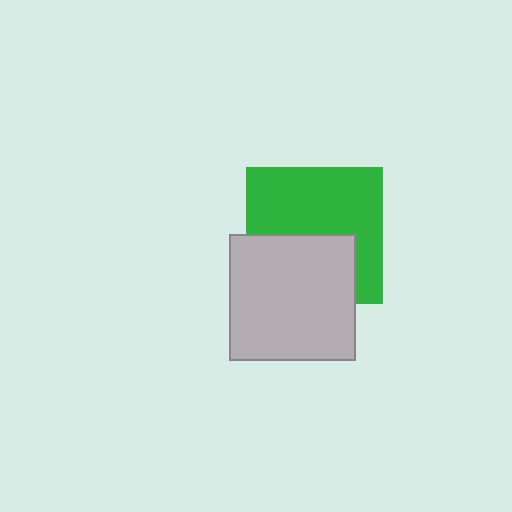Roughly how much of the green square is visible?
About half of it is visible (roughly 59%).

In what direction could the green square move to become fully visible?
The green square could move up. That would shift it out from behind the light gray square entirely.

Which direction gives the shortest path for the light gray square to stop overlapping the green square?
Moving down gives the shortest separation.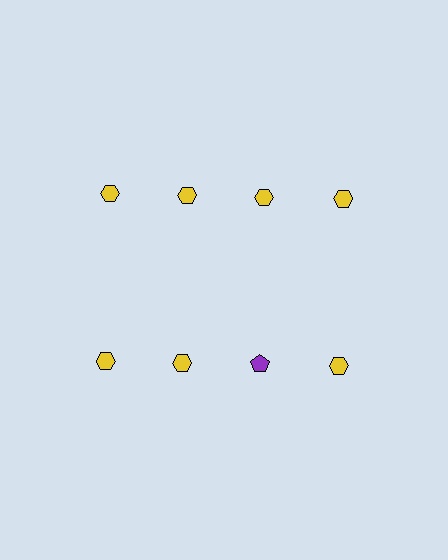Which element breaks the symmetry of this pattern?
The purple pentagon in the second row, center column breaks the symmetry. All other shapes are yellow hexagons.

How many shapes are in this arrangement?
There are 8 shapes arranged in a grid pattern.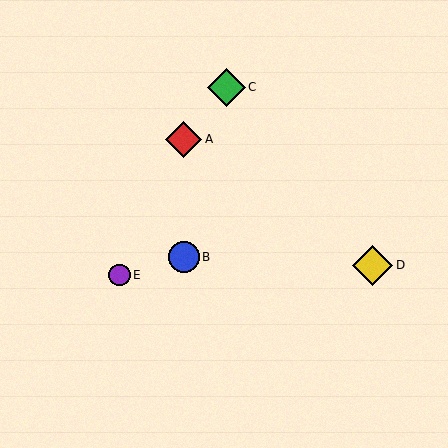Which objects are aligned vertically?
Objects A, B are aligned vertically.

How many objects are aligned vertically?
2 objects (A, B) are aligned vertically.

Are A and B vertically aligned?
Yes, both are at x≈184.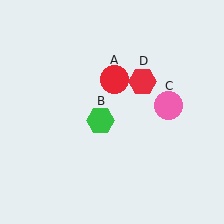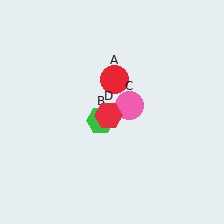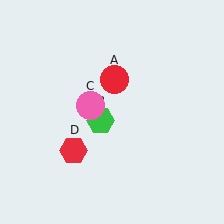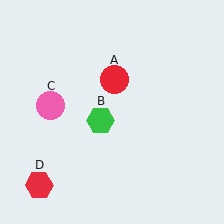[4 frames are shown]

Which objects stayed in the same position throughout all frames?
Red circle (object A) and green hexagon (object B) remained stationary.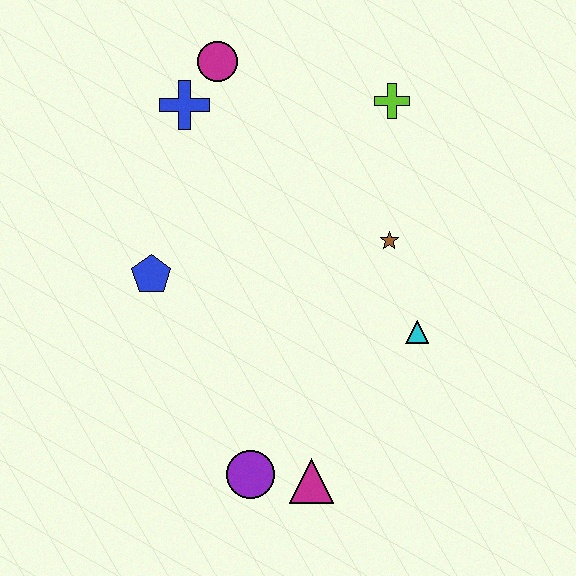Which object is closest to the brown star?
The cyan triangle is closest to the brown star.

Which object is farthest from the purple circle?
The magenta circle is farthest from the purple circle.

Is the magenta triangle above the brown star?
No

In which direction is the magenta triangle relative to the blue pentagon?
The magenta triangle is below the blue pentagon.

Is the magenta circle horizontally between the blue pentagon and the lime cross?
Yes